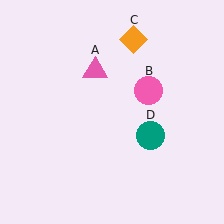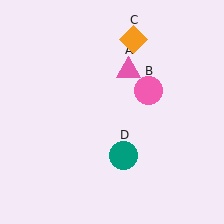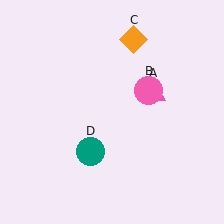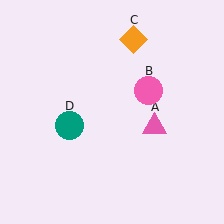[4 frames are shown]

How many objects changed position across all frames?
2 objects changed position: pink triangle (object A), teal circle (object D).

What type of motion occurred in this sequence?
The pink triangle (object A), teal circle (object D) rotated clockwise around the center of the scene.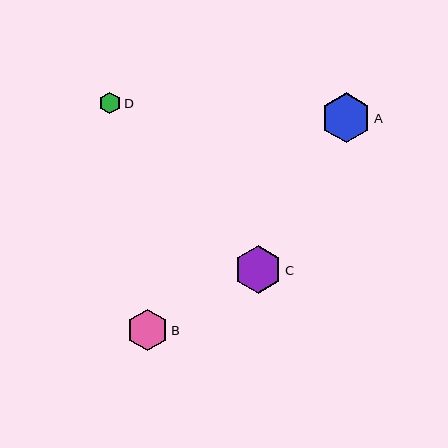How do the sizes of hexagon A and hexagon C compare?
Hexagon A and hexagon C are approximately the same size.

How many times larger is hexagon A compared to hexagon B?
Hexagon A is approximately 1.2 times the size of hexagon B.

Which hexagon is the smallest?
Hexagon D is the smallest with a size of approximately 22 pixels.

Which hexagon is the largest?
Hexagon A is the largest with a size of approximately 49 pixels.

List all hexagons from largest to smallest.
From largest to smallest: A, C, B, D.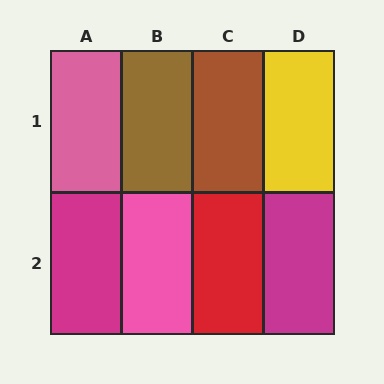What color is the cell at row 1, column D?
Yellow.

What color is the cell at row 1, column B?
Brown.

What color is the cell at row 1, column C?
Brown.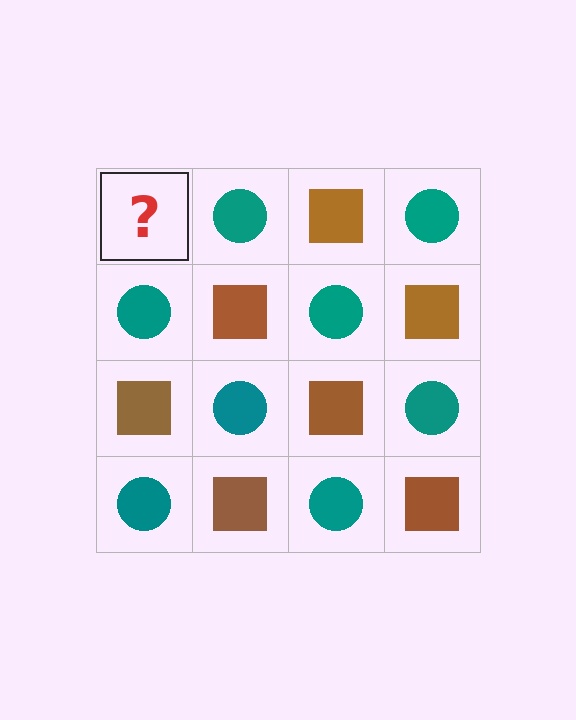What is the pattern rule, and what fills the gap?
The rule is that it alternates brown square and teal circle in a checkerboard pattern. The gap should be filled with a brown square.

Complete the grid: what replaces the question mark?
The question mark should be replaced with a brown square.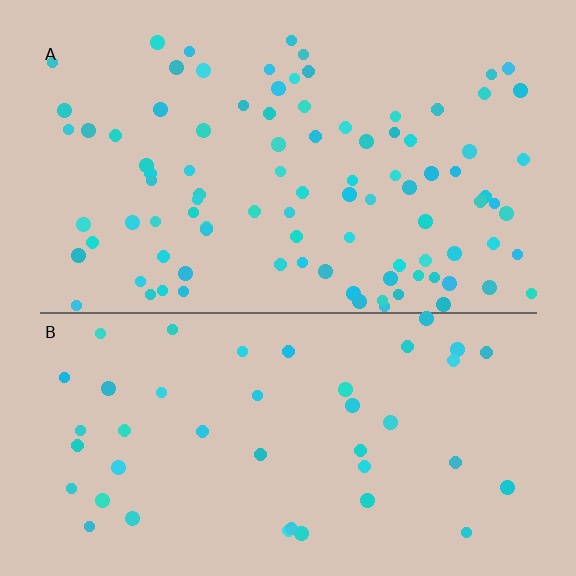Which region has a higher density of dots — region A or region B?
A (the top).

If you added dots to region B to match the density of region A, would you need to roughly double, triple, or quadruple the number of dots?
Approximately double.